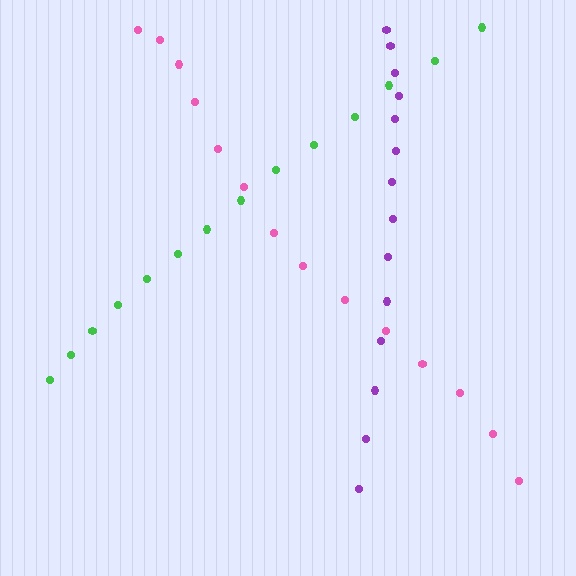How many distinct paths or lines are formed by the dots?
There are 3 distinct paths.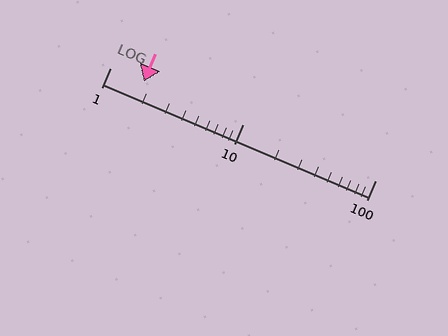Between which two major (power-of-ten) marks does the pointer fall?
The pointer is between 1 and 10.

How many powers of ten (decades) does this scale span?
The scale spans 2 decades, from 1 to 100.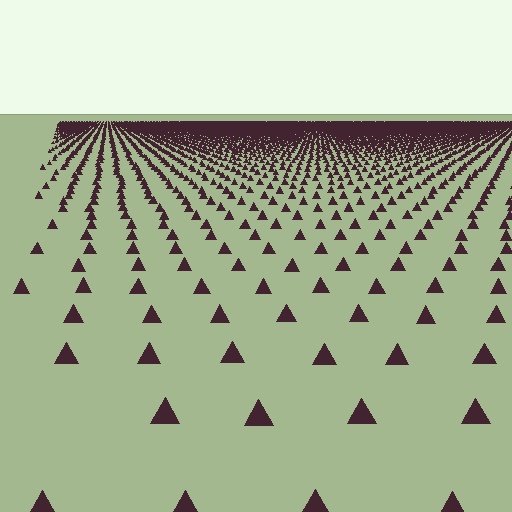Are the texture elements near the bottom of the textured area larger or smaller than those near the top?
Larger. Near the bottom, elements are closer to the viewer and appear at a bigger on-screen size.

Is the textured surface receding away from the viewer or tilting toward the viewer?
The surface is receding away from the viewer. Texture elements get smaller and denser toward the top.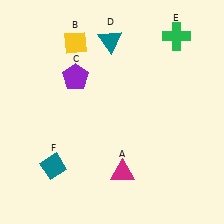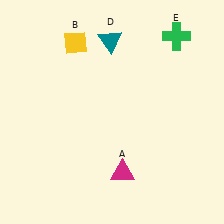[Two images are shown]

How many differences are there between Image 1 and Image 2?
There are 2 differences between the two images.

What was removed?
The purple pentagon (C), the teal diamond (F) were removed in Image 2.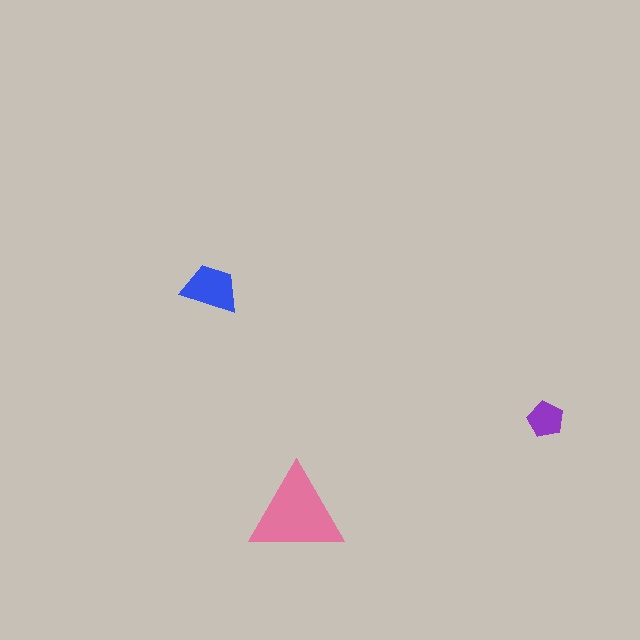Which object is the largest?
The pink triangle.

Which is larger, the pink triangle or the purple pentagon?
The pink triangle.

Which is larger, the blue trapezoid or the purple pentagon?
The blue trapezoid.